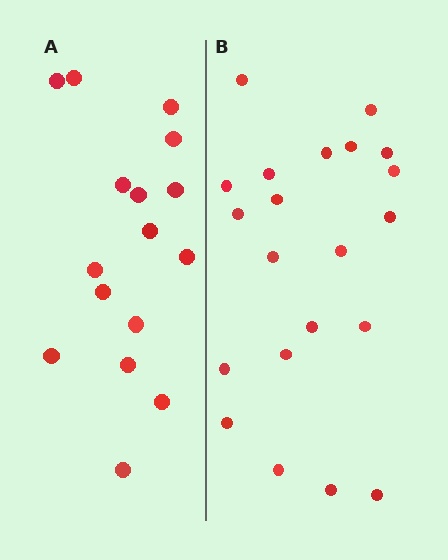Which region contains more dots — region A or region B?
Region B (the right region) has more dots.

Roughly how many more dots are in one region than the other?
Region B has about 5 more dots than region A.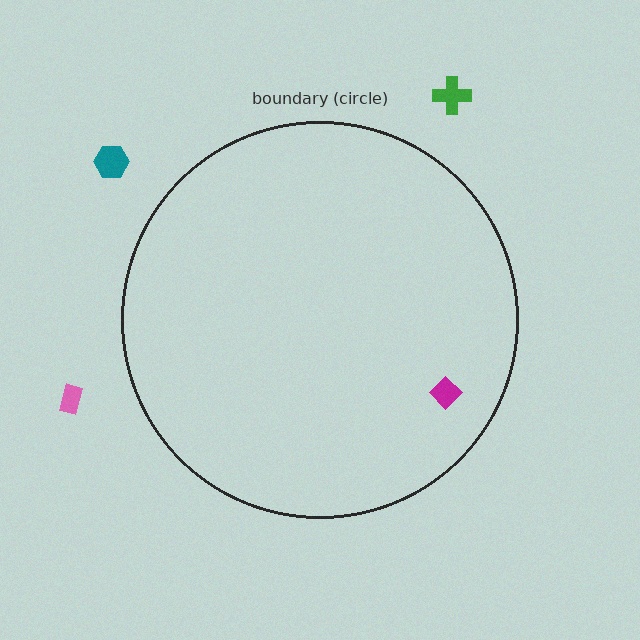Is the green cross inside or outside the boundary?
Outside.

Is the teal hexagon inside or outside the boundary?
Outside.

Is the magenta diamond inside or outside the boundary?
Inside.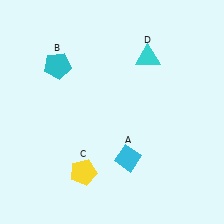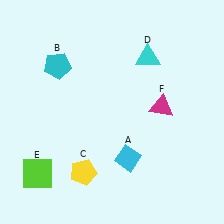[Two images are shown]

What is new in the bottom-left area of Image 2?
A lime square (E) was added in the bottom-left area of Image 2.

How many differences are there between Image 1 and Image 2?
There are 2 differences between the two images.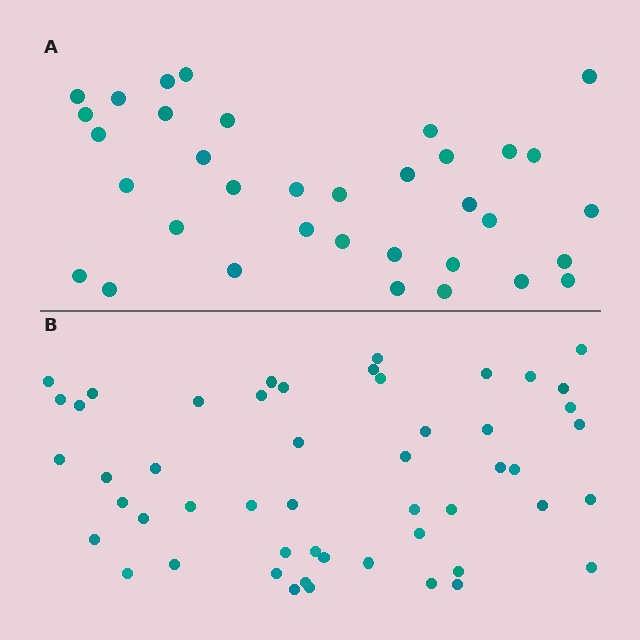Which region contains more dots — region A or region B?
Region B (the bottom region) has more dots.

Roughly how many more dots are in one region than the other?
Region B has approximately 15 more dots than region A.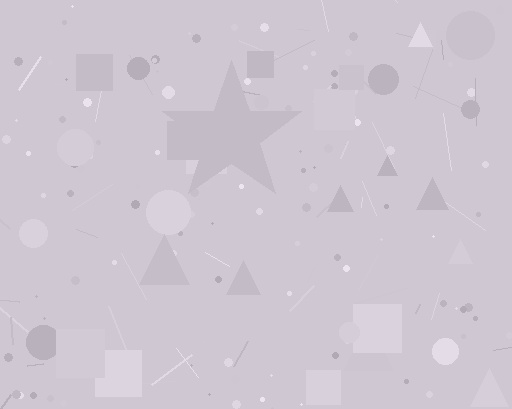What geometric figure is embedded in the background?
A star is embedded in the background.